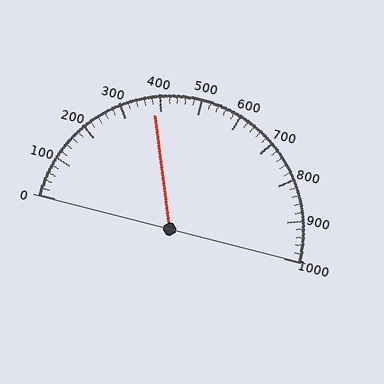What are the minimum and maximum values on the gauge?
The gauge ranges from 0 to 1000.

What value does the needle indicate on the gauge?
The needle indicates approximately 380.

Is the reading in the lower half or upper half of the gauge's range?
The reading is in the lower half of the range (0 to 1000).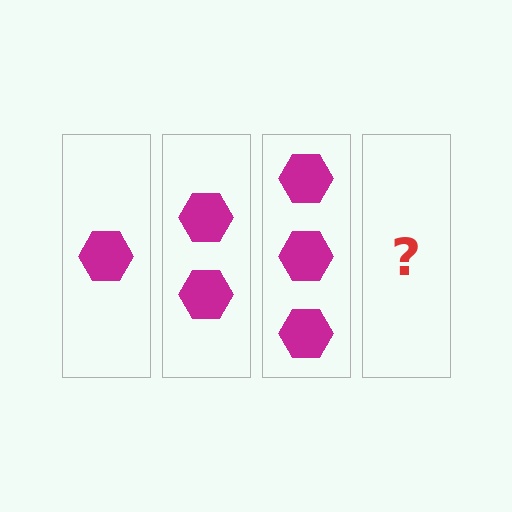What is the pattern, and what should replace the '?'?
The pattern is that each step adds one more hexagon. The '?' should be 4 hexagons.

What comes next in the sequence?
The next element should be 4 hexagons.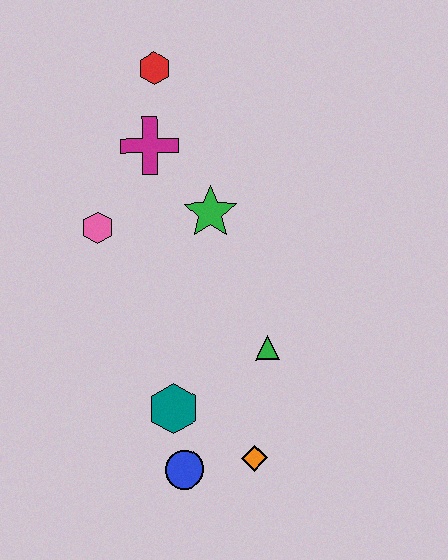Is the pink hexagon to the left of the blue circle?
Yes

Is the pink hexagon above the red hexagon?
No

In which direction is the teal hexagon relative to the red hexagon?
The teal hexagon is below the red hexagon.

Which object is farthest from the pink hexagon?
The orange diamond is farthest from the pink hexagon.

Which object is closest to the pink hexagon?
The magenta cross is closest to the pink hexagon.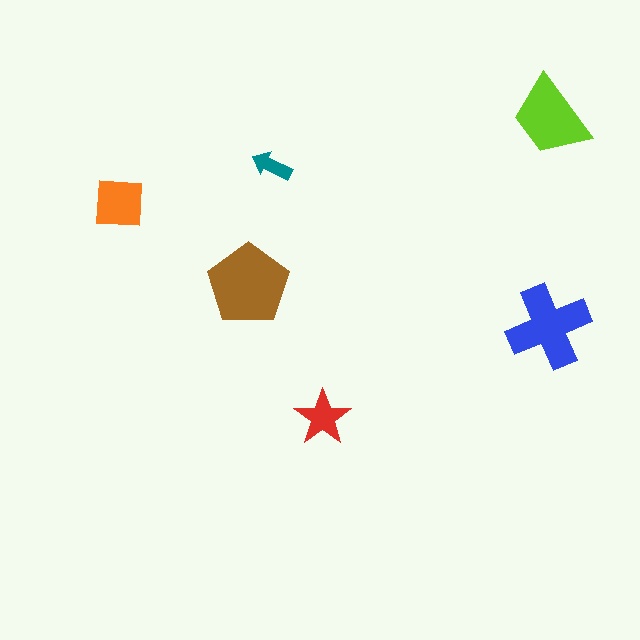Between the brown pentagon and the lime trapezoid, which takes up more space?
The brown pentagon.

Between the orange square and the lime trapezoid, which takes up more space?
The lime trapezoid.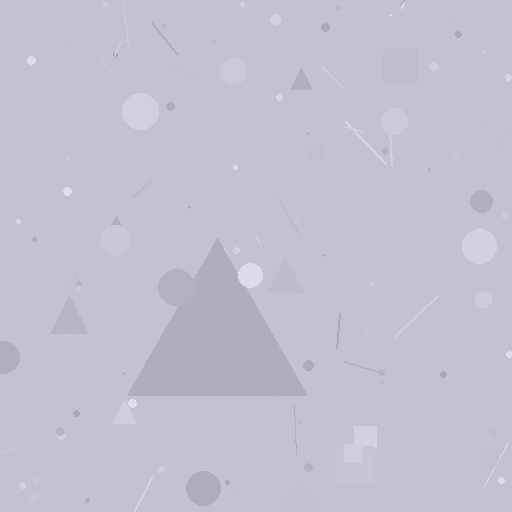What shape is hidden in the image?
A triangle is hidden in the image.